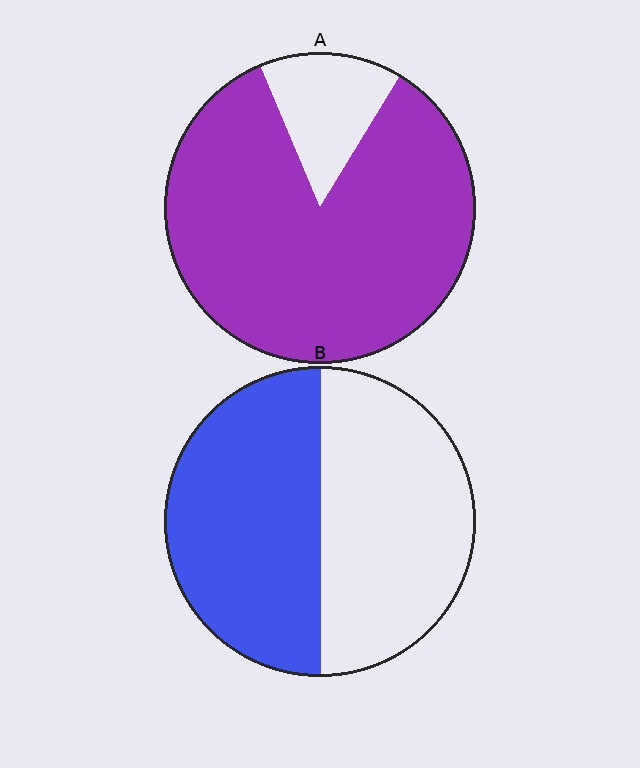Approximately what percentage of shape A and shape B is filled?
A is approximately 85% and B is approximately 50%.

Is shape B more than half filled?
Roughly half.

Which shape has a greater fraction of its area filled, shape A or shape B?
Shape A.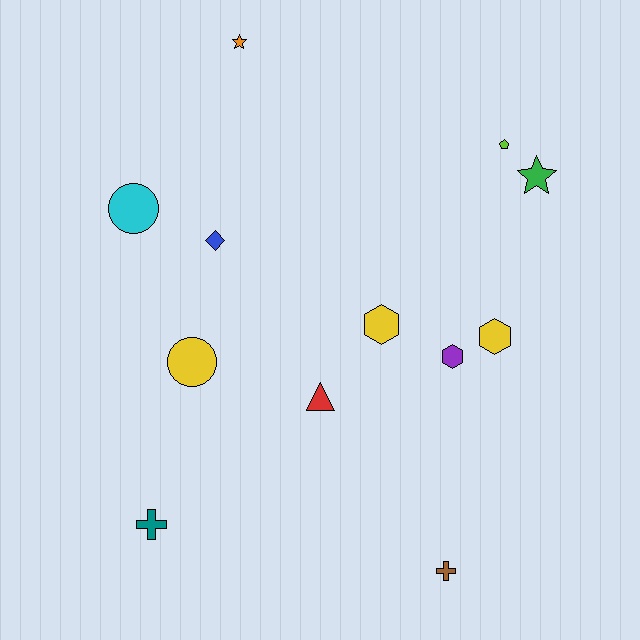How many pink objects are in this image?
There are no pink objects.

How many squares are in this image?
There are no squares.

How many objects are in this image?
There are 12 objects.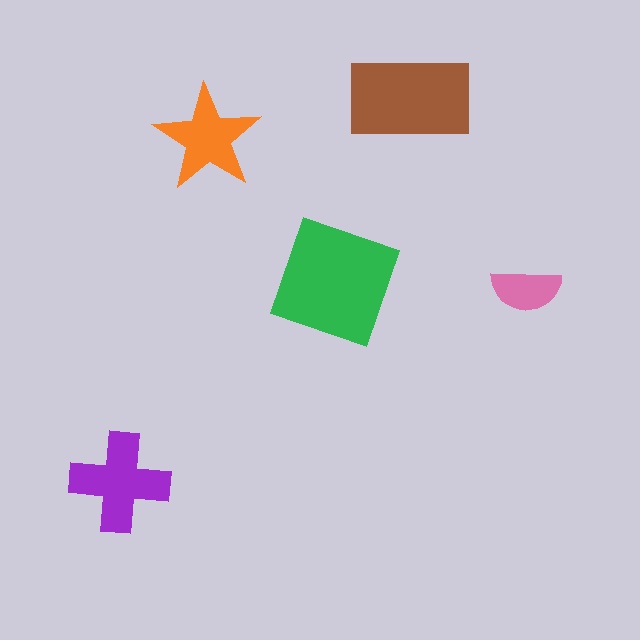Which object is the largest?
The green square.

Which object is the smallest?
The pink semicircle.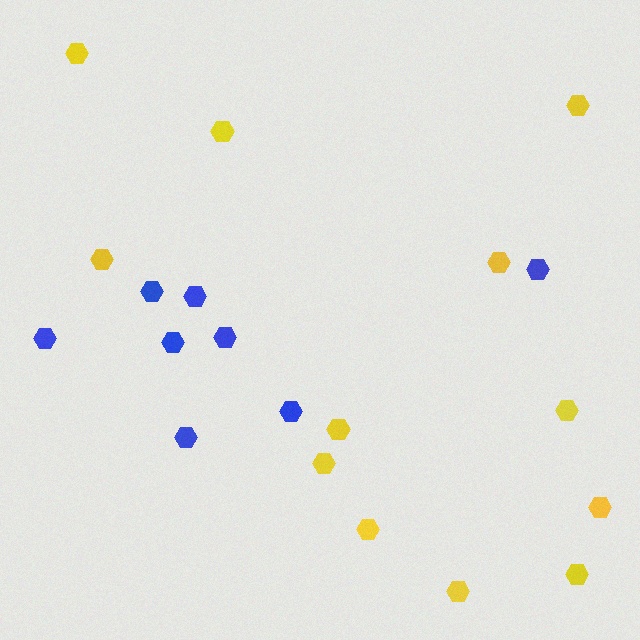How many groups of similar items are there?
There are 2 groups: one group of blue hexagons (8) and one group of yellow hexagons (12).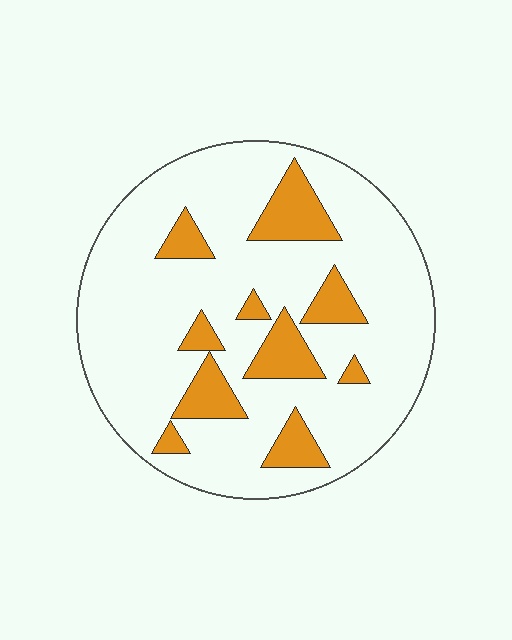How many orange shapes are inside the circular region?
10.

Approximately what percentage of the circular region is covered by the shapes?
Approximately 20%.